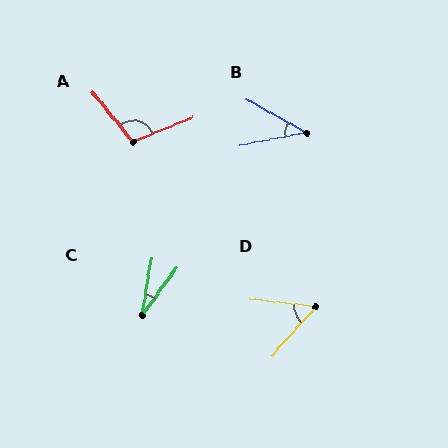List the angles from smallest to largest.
C (26°), B (40°), D (55°), A (106°).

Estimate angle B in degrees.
Approximately 40 degrees.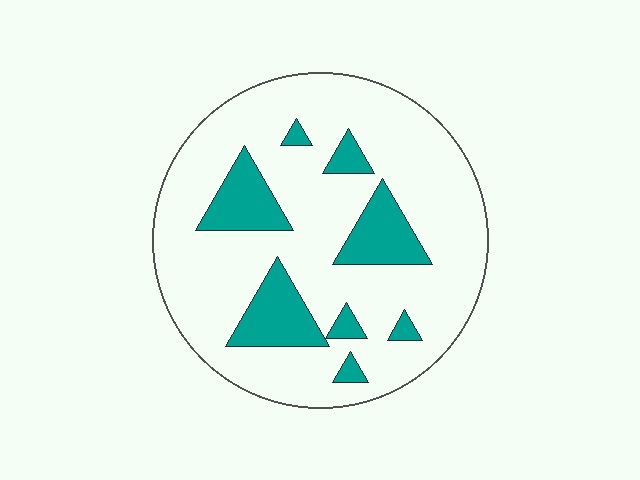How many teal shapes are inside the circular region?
8.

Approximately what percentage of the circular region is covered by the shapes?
Approximately 20%.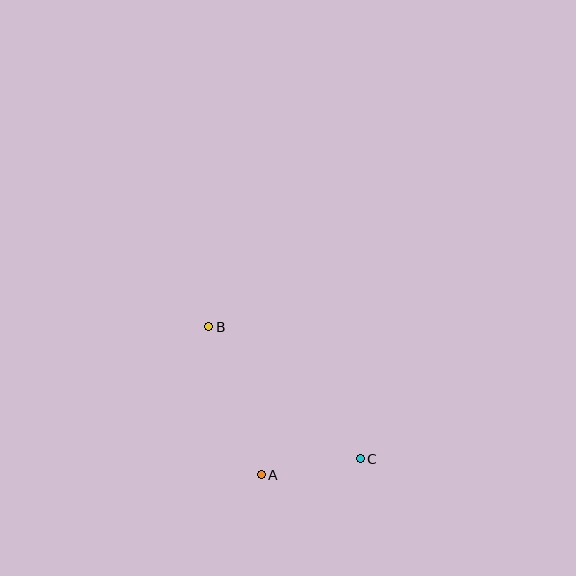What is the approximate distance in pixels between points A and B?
The distance between A and B is approximately 157 pixels.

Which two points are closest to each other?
Points A and C are closest to each other.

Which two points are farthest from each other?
Points B and C are farthest from each other.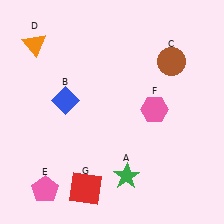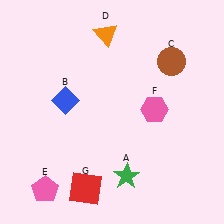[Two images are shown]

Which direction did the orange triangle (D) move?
The orange triangle (D) moved right.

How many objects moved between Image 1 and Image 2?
1 object moved between the two images.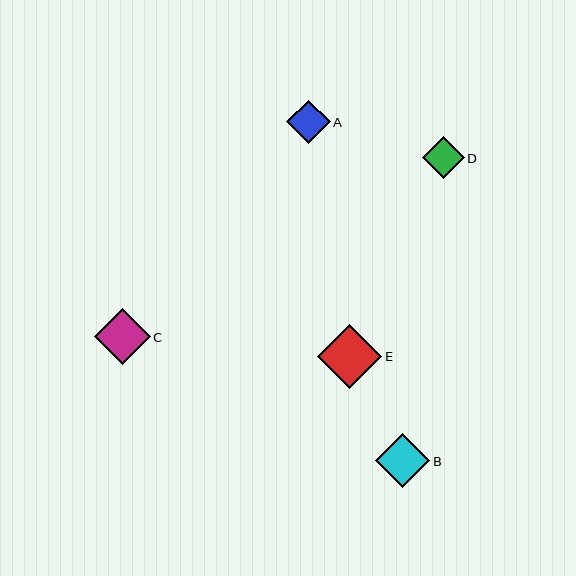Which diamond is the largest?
Diamond E is the largest with a size of approximately 64 pixels.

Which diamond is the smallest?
Diamond D is the smallest with a size of approximately 42 pixels.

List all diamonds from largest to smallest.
From largest to smallest: E, C, B, A, D.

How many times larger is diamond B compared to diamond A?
Diamond B is approximately 1.3 times the size of diamond A.